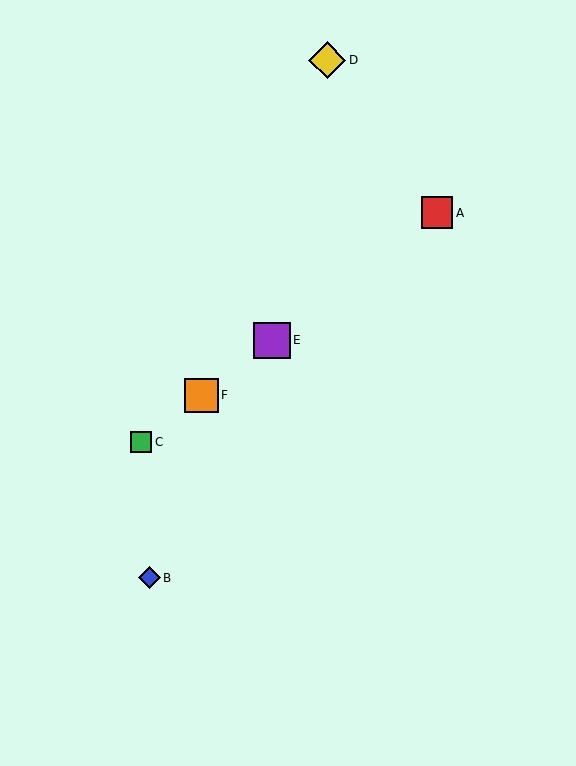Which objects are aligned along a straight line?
Objects A, C, E, F are aligned along a straight line.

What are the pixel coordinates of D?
Object D is at (327, 60).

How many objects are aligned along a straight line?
4 objects (A, C, E, F) are aligned along a straight line.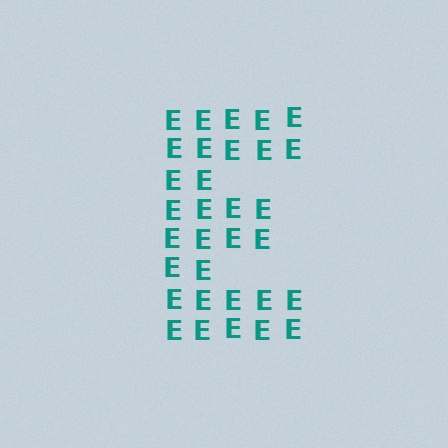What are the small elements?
The small elements are letter E's.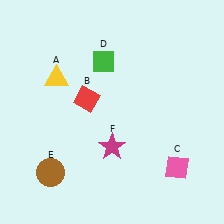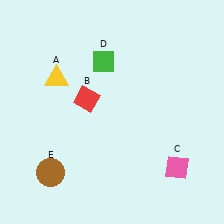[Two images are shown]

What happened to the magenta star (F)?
The magenta star (F) was removed in Image 2. It was in the bottom-right area of Image 1.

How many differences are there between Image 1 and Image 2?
There is 1 difference between the two images.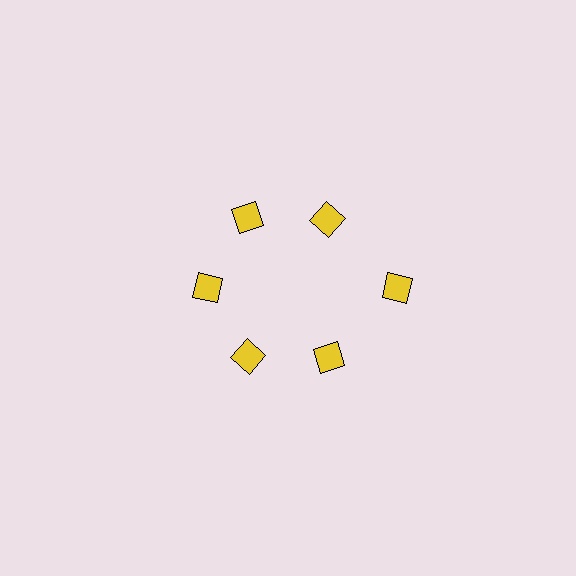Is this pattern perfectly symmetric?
No. The 6 yellow diamonds are arranged in a ring, but one element near the 3 o'clock position is pushed outward from the center, breaking the 6-fold rotational symmetry.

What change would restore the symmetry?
The symmetry would be restored by moving it inward, back onto the ring so that all 6 diamonds sit at equal angles and equal distance from the center.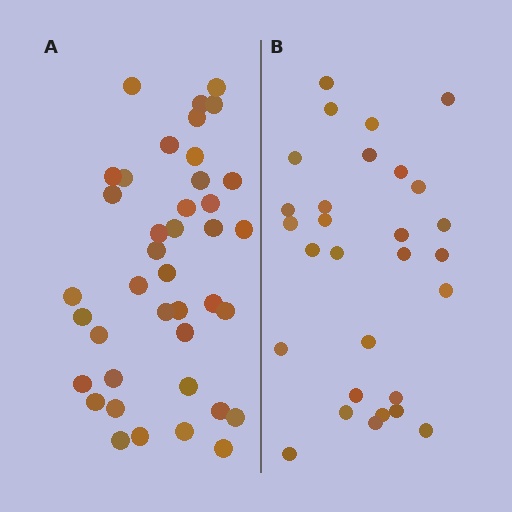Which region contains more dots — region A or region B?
Region A (the left region) has more dots.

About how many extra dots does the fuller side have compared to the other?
Region A has roughly 12 or so more dots than region B.